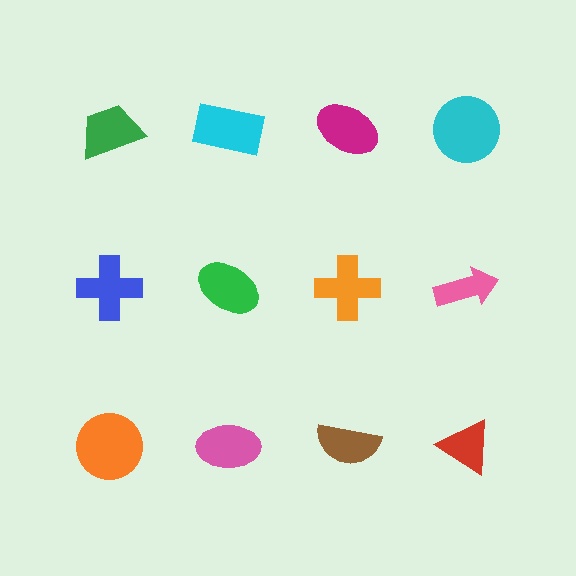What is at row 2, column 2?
A green ellipse.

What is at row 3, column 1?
An orange circle.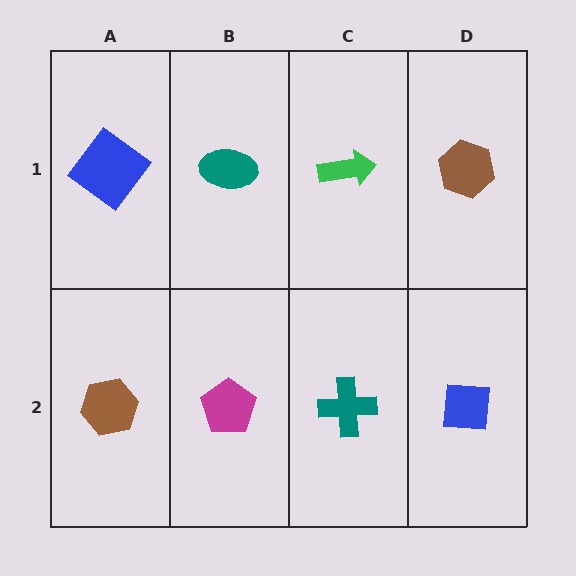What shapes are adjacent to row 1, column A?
A brown hexagon (row 2, column A), a teal ellipse (row 1, column B).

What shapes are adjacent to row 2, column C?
A green arrow (row 1, column C), a magenta pentagon (row 2, column B), a blue square (row 2, column D).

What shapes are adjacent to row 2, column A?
A blue diamond (row 1, column A), a magenta pentagon (row 2, column B).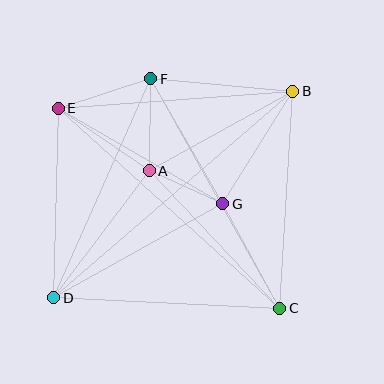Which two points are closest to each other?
Points A and G are closest to each other.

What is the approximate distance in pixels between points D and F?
The distance between D and F is approximately 239 pixels.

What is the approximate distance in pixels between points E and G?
The distance between E and G is approximately 190 pixels.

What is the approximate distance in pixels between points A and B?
The distance between A and B is approximately 164 pixels.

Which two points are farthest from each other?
Points B and D are farthest from each other.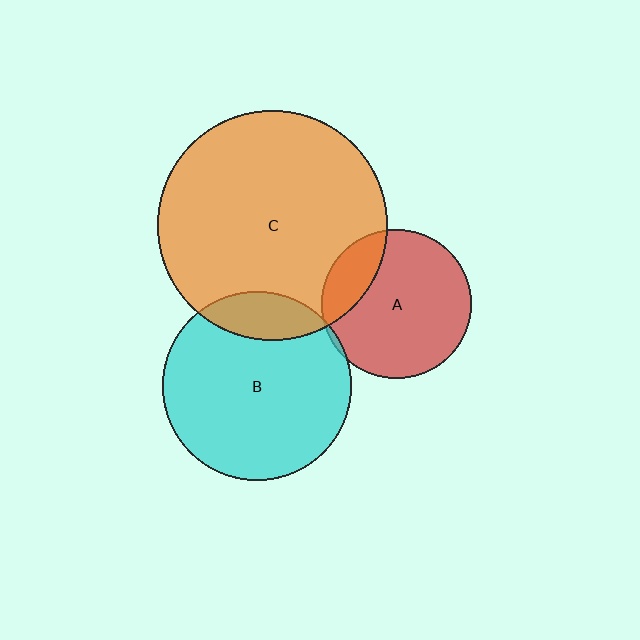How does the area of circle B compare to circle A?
Approximately 1.6 times.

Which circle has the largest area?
Circle C (orange).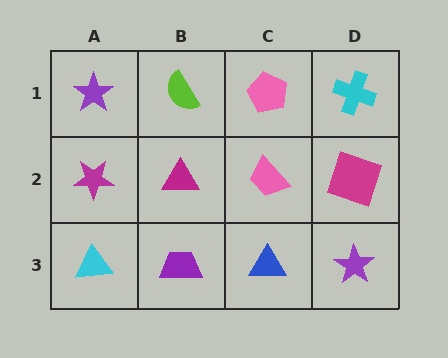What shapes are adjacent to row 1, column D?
A magenta square (row 2, column D), a pink pentagon (row 1, column C).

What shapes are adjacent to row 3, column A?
A magenta star (row 2, column A), a purple trapezoid (row 3, column B).